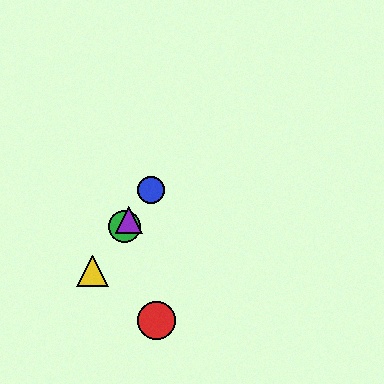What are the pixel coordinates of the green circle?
The green circle is at (124, 227).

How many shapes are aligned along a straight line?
4 shapes (the blue circle, the green circle, the yellow triangle, the purple triangle) are aligned along a straight line.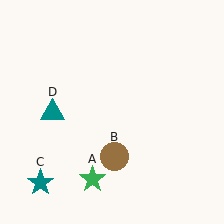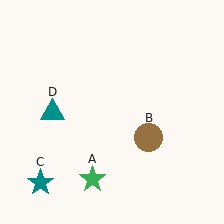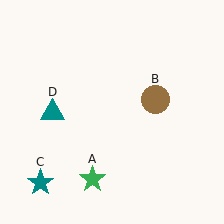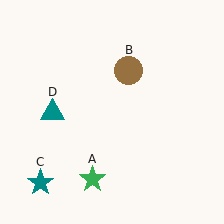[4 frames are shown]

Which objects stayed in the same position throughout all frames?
Green star (object A) and teal star (object C) and teal triangle (object D) remained stationary.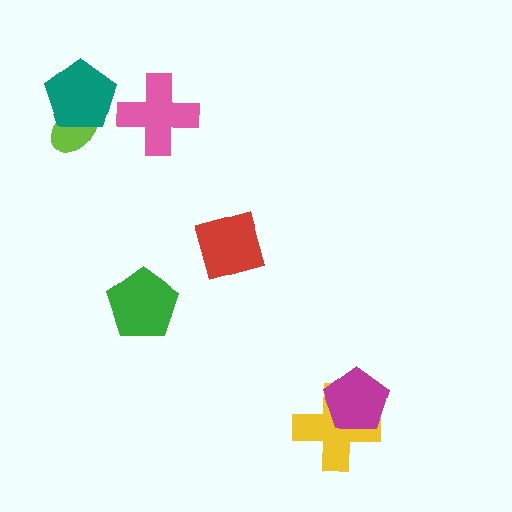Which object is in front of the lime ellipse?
The teal pentagon is in front of the lime ellipse.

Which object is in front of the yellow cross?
The magenta pentagon is in front of the yellow cross.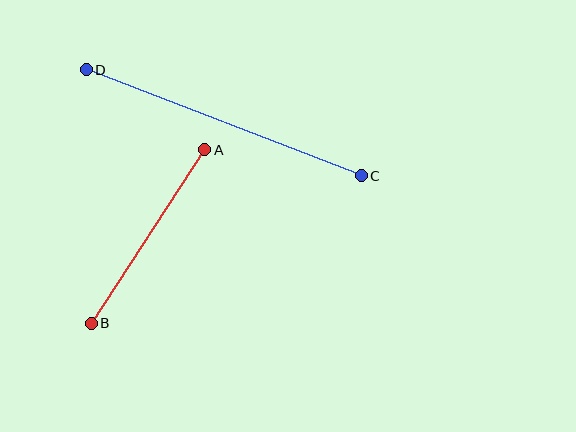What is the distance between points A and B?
The distance is approximately 207 pixels.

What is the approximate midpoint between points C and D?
The midpoint is at approximately (224, 123) pixels.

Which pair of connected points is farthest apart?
Points C and D are farthest apart.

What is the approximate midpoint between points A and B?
The midpoint is at approximately (148, 237) pixels.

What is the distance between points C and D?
The distance is approximately 295 pixels.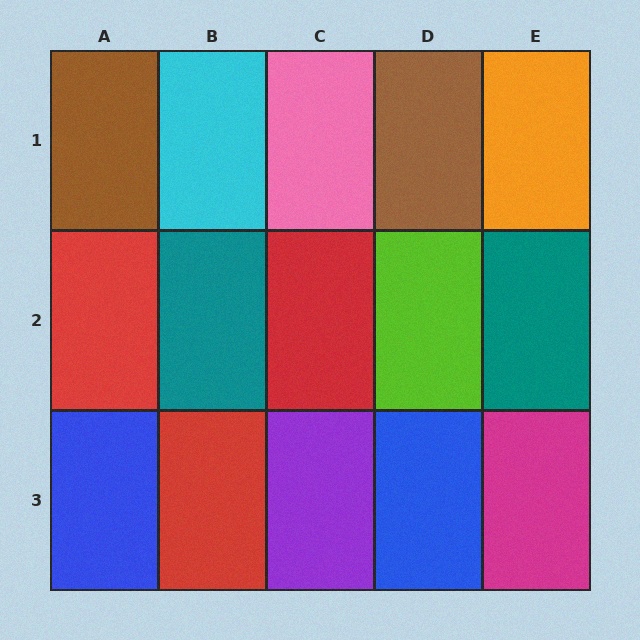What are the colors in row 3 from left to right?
Blue, red, purple, blue, magenta.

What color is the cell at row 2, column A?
Red.